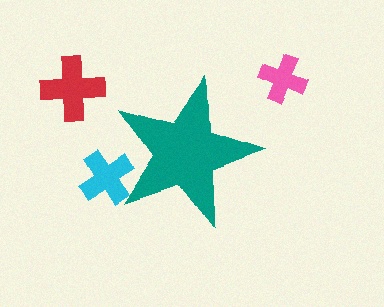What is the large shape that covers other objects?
A teal star.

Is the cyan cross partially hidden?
Yes, the cyan cross is partially hidden behind the teal star.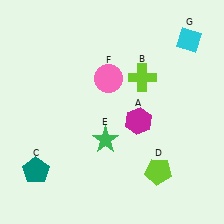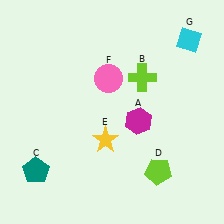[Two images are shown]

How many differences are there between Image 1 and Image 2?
There is 1 difference between the two images.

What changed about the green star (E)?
In Image 1, E is green. In Image 2, it changed to yellow.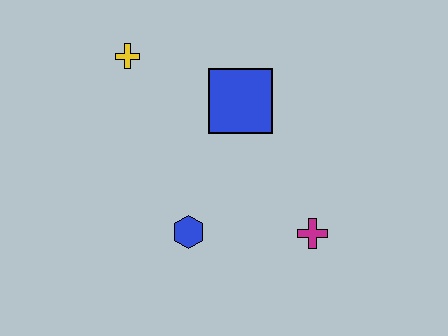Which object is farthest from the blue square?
The magenta cross is farthest from the blue square.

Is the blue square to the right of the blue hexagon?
Yes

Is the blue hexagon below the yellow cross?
Yes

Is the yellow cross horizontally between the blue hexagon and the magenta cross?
No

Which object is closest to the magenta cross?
The blue hexagon is closest to the magenta cross.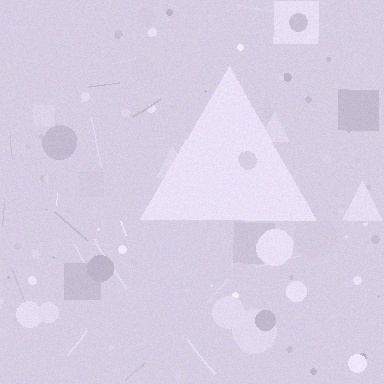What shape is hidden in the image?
A triangle is hidden in the image.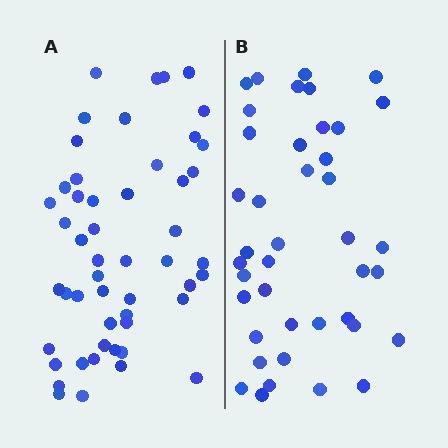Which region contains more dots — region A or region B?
Region A (the left region) has more dots.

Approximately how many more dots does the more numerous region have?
Region A has roughly 10 or so more dots than region B.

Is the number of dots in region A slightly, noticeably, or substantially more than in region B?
Region A has only slightly more — the two regions are fairly close. The ratio is roughly 1.2 to 1.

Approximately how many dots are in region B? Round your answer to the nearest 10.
About 40 dots. (The exact count is 41, which rounds to 40.)